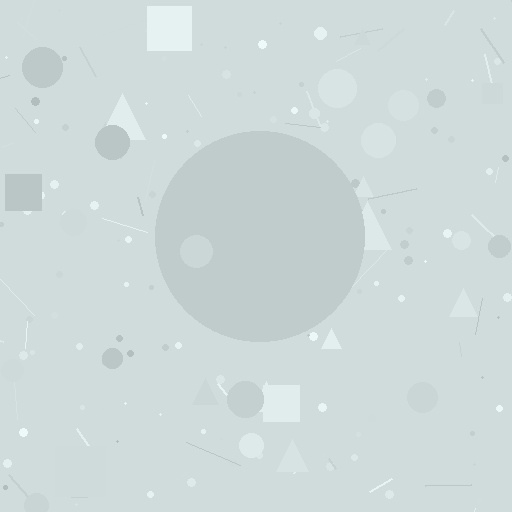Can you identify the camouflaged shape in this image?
The camouflaged shape is a circle.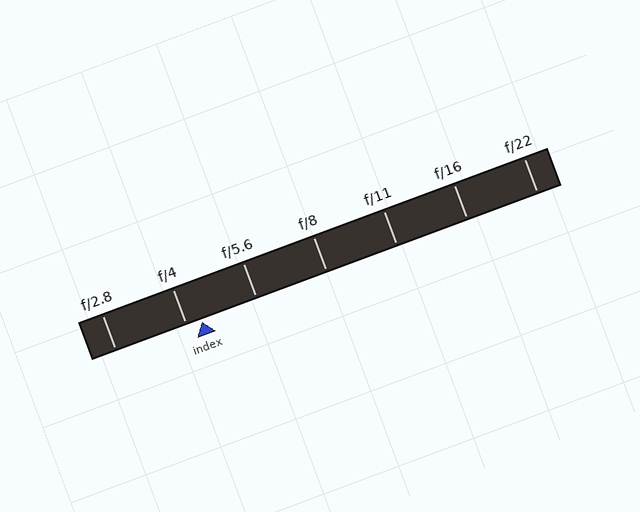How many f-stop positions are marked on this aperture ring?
There are 7 f-stop positions marked.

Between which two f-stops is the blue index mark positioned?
The index mark is between f/4 and f/5.6.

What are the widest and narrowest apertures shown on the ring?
The widest aperture shown is f/2.8 and the narrowest is f/22.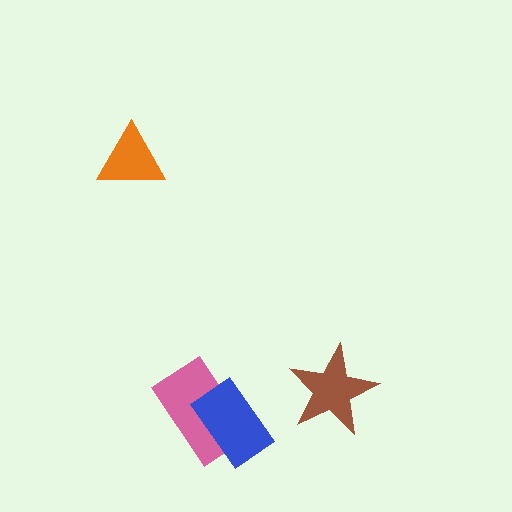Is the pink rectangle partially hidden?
Yes, it is partially covered by another shape.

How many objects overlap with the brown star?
0 objects overlap with the brown star.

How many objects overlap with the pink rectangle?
1 object overlaps with the pink rectangle.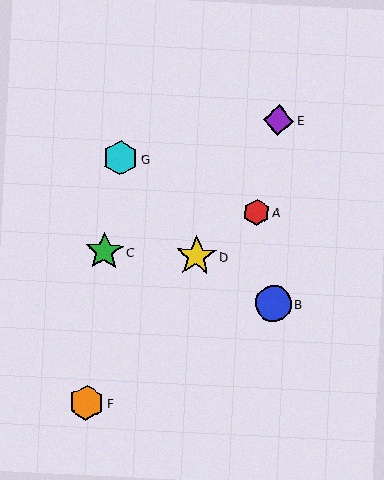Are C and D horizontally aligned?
Yes, both are at y≈251.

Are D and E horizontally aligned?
No, D is at y≈256 and E is at y≈120.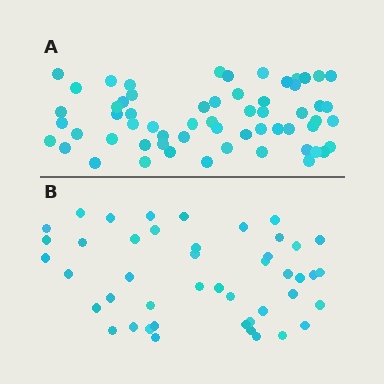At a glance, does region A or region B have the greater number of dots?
Region A (the top region) has more dots.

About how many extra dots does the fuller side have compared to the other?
Region A has approximately 15 more dots than region B.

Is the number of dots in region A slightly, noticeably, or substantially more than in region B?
Region A has noticeably more, but not dramatically so. The ratio is roughly 1.3 to 1.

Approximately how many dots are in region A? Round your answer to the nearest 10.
About 60 dots.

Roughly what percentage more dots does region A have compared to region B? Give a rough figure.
About 35% more.